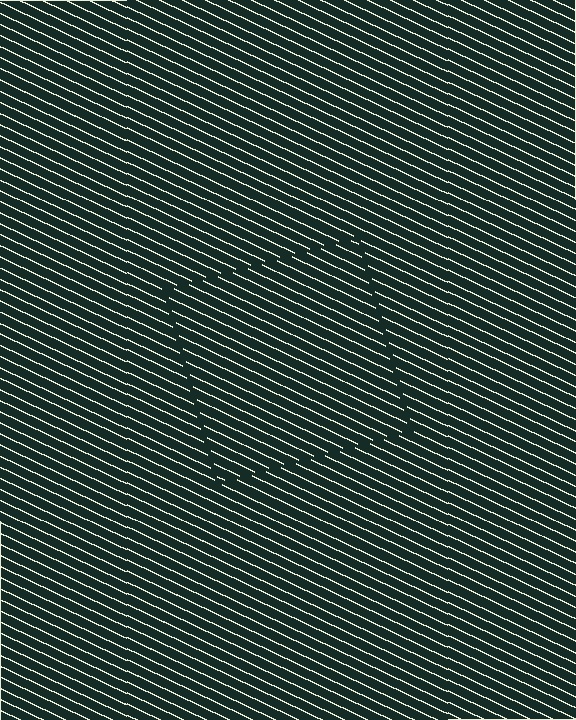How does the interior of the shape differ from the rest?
The interior of the shape contains the same grating, shifted by half a period — the contour is defined by the phase discontinuity where line-ends from the inner and outer gratings abut.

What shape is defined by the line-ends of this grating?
An illusory square. The interior of the shape contains the same grating, shifted by half a period — the contour is defined by the phase discontinuity where line-ends from the inner and outer gratings abut.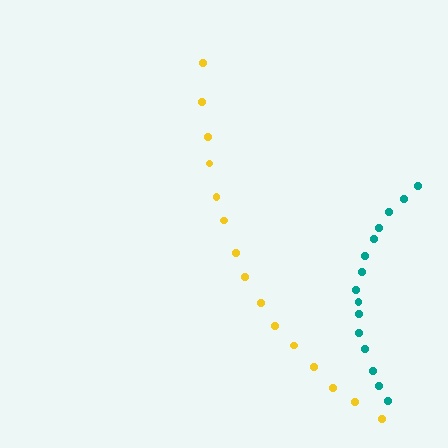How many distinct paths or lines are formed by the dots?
There are 2 distinct paths.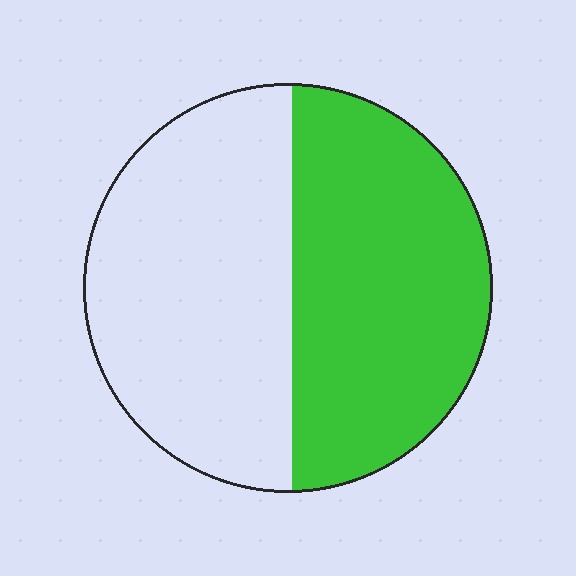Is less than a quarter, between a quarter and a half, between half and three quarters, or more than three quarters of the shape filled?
Between a quarter and a half.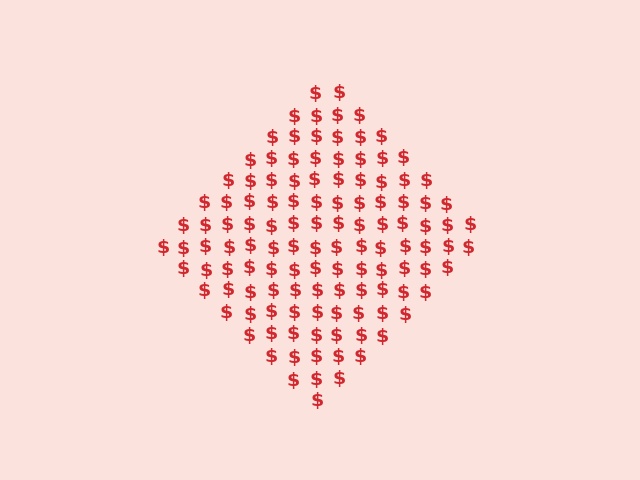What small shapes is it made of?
It is made of small dollar signs.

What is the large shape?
The large shape is a diamond.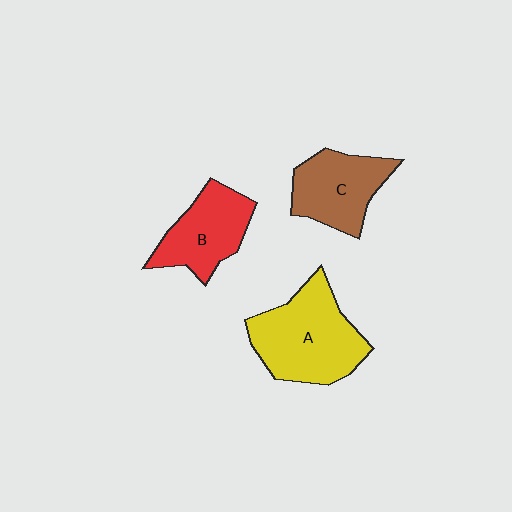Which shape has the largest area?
Shape A (yellow).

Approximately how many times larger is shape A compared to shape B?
Approximately 1.4 times.